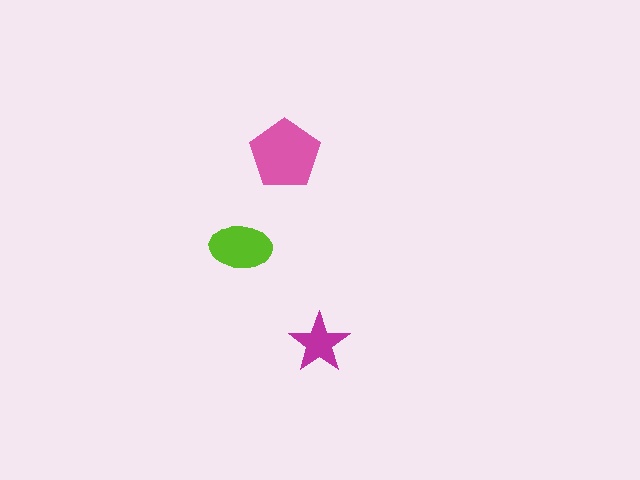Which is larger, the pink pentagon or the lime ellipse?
The pink pentagon.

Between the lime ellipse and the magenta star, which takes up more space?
The lime ellipse.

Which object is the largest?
The pink pentagon.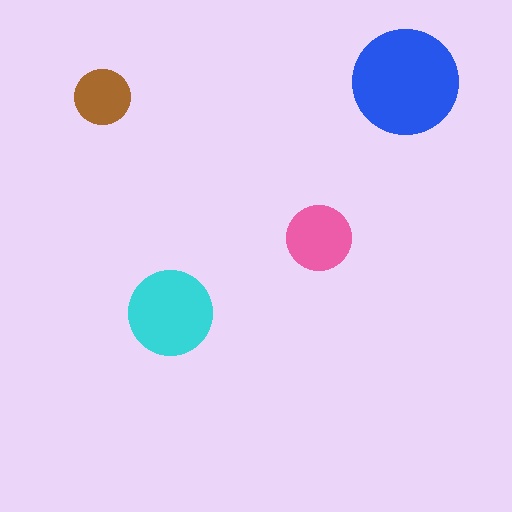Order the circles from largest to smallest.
the blue one, the cyan one, the pink one, the brown one.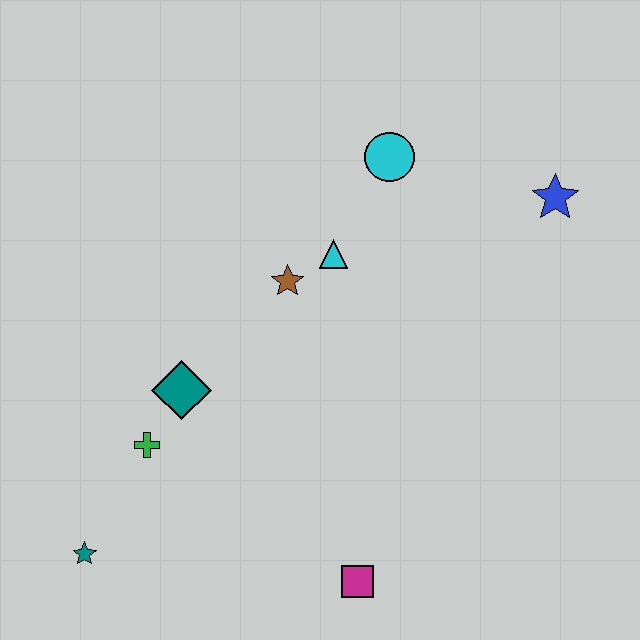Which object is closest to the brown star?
The cyan triangle is closest to the brown star.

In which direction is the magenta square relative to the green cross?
The magenta square is to the right of the green cross.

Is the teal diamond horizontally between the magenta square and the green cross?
Yes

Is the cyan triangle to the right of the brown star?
Yes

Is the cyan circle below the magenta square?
No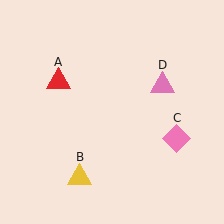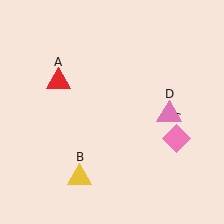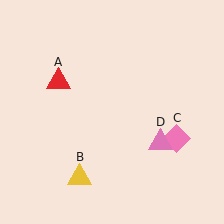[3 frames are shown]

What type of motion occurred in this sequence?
The pink triangle (object D) rotated clockwise around the center of the scene.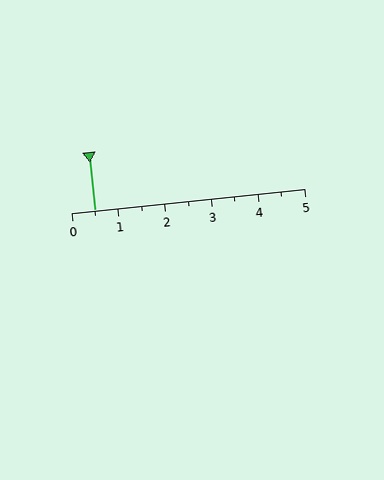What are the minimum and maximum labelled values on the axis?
The axis runs from 0 to 5.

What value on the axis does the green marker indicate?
The marker indicates approximately 0.5.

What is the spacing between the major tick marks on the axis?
The major ticks are spaced 1 apart.